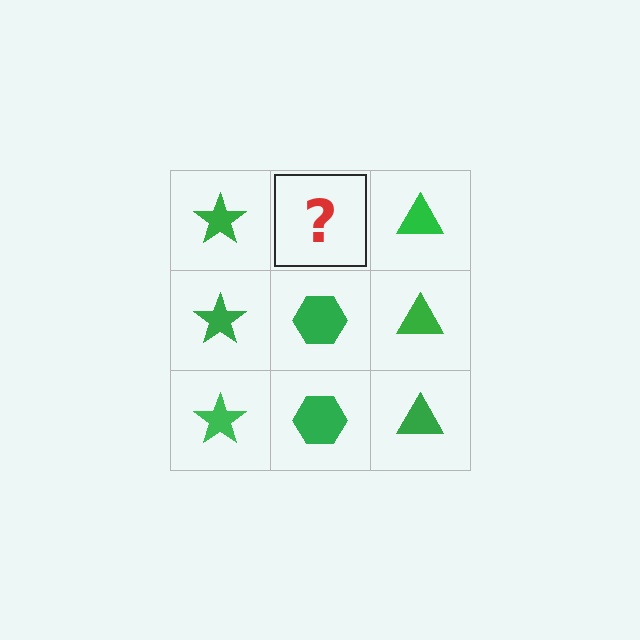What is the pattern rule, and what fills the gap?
The rule is that each column has a consistent shape. The gap should be filled with a green hexagon.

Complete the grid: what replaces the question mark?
The question mark should be replaced with a green hexagon.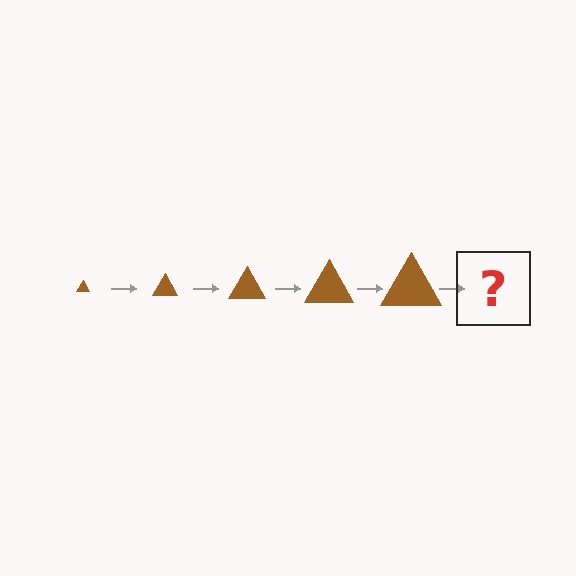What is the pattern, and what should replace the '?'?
The pattern is that the triangle gets progressively larger each step. The '?' should be a brown triangle, larger than the previous one.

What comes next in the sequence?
The next element should be a brown triangle, larger than the previous one.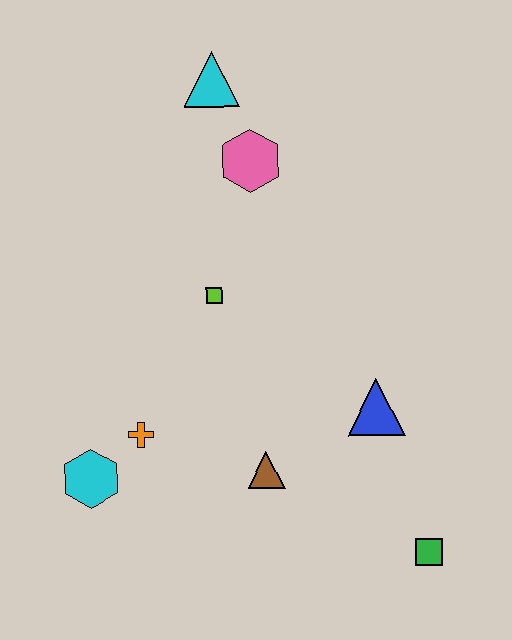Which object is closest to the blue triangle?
The brown triangle is closest to the blue triangle.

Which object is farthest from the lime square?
The green square is farthest from the lime square.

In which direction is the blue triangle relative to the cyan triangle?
The blue triangle is below the cyan triangle.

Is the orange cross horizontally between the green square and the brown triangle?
No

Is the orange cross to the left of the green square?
Yes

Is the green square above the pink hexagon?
No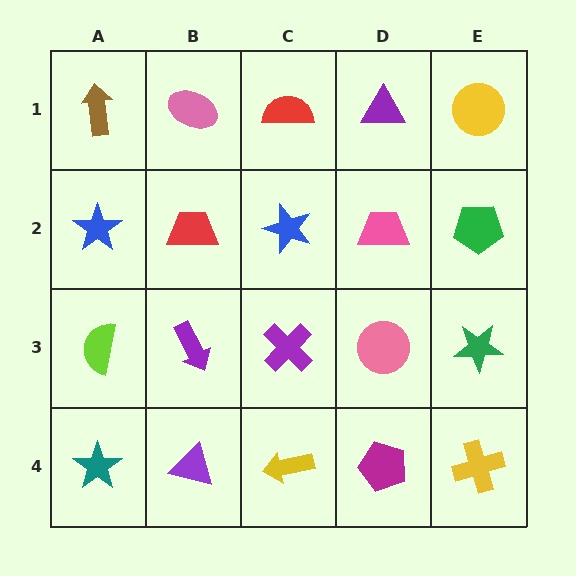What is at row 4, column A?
A teal star.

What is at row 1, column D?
A purple triangle.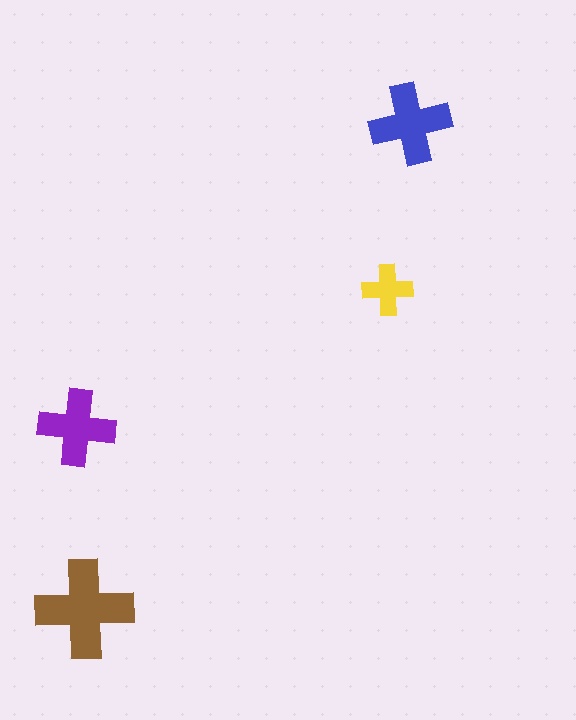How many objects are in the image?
There are 4 objects in the image.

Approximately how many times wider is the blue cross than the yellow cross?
About 1.5 times wider.